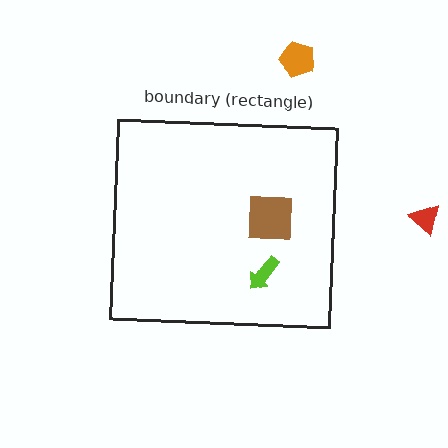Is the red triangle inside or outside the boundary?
Outside.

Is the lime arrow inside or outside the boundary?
Inside.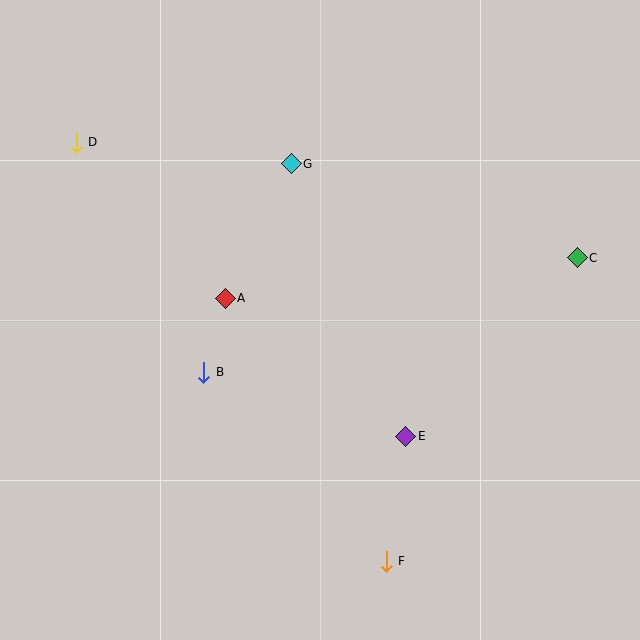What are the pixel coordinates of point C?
Point C is at (577, 258).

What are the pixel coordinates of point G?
Point G is at (291, 164).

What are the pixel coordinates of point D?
Point D is at (76, 142).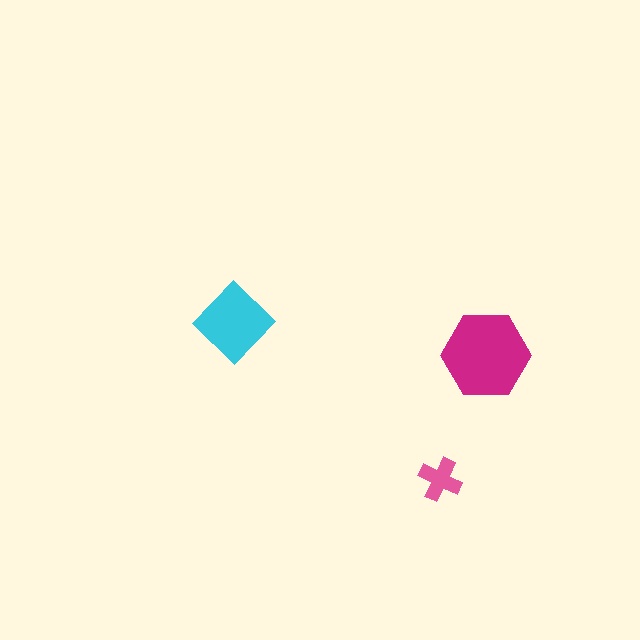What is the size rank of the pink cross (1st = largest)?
3rd.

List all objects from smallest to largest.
The pink cross, the cyan diamond, the magenta hexagon.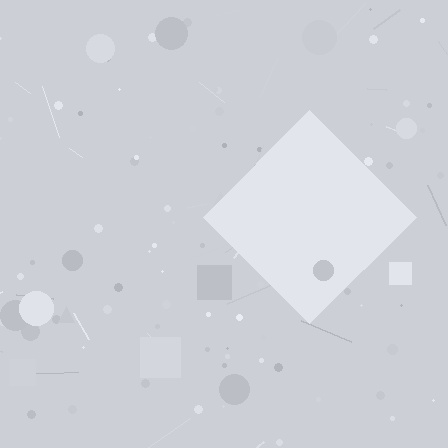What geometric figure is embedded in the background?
A diamond is embedded in the background.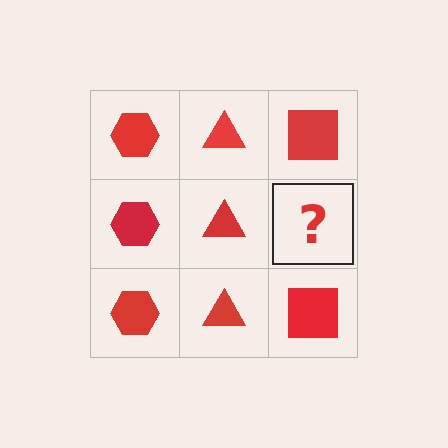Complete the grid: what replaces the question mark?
The question mark should be replaced with a red square.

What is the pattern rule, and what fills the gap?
The rule is that each column has a consistent shape. The gap should be filled with a red square.